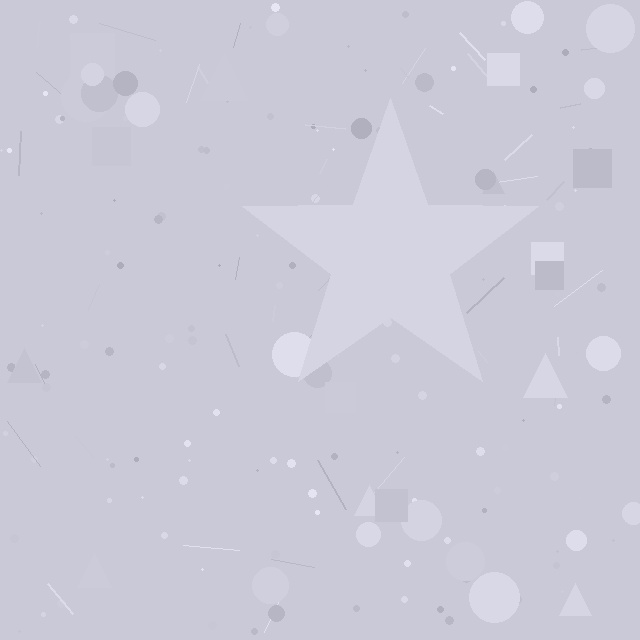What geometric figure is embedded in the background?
A star is embedded in the background.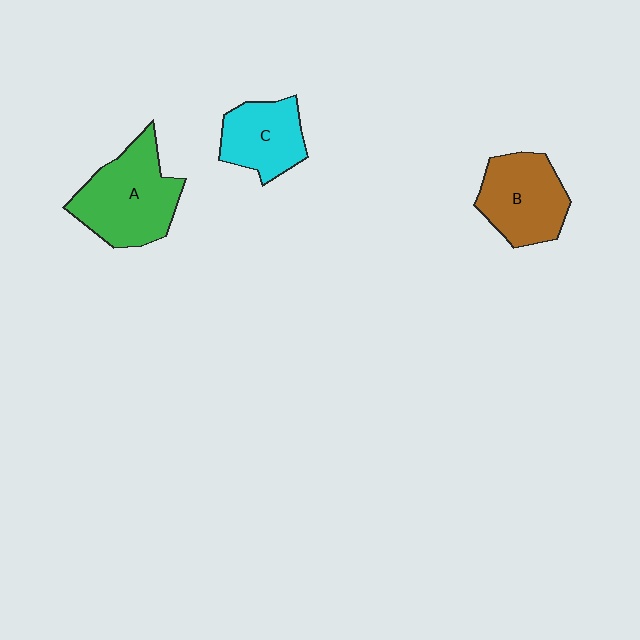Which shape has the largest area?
Shape A (green).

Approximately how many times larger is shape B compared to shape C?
Approximately 1.2 times.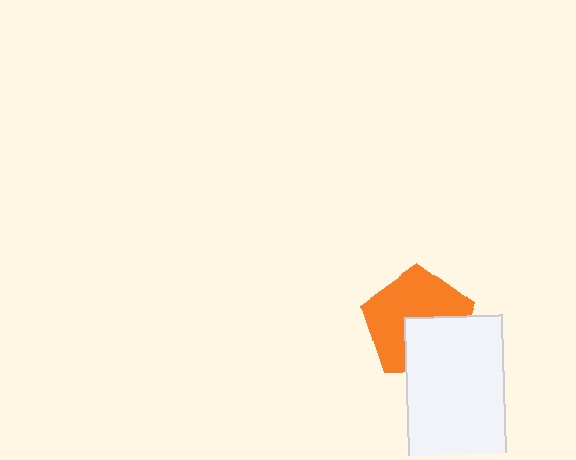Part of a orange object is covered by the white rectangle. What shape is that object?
It is a pentagon.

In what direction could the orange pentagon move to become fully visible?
The orange pentagon could move up. That would shift it out from behind the white rectangle entirely.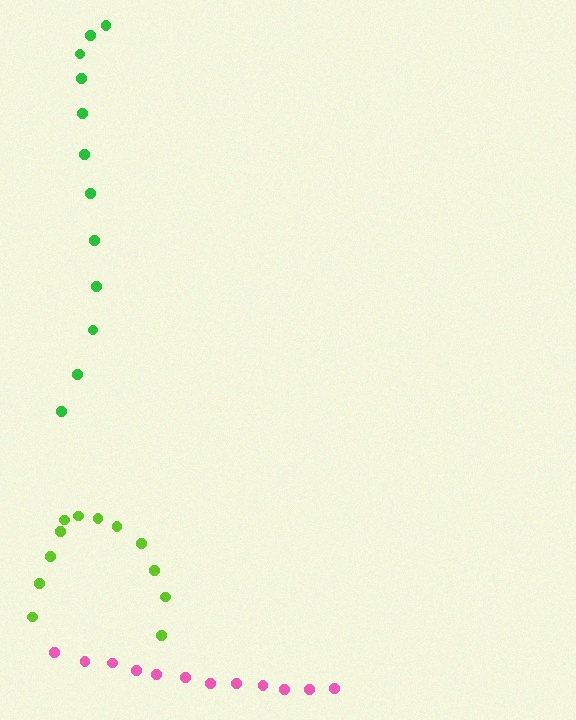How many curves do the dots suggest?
There are 3 distinct paths.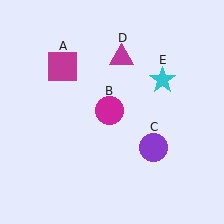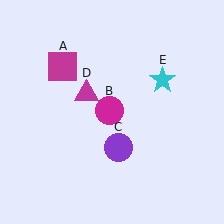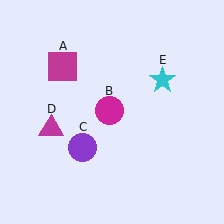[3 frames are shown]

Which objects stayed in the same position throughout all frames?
Magenta square (object A) and magenta circle (object B) and cyan star (object E) remained stationary.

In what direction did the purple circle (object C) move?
The purple circle (object C) moved left.